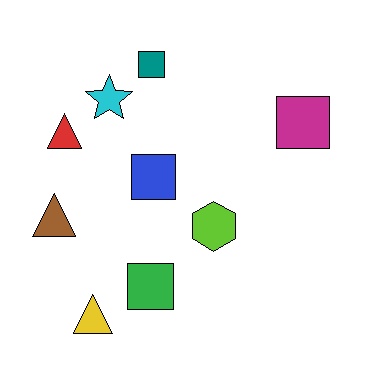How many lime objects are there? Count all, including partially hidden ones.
There is 1 lime object.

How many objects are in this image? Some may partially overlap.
There are 9 objects.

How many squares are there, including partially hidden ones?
There are 4 squares.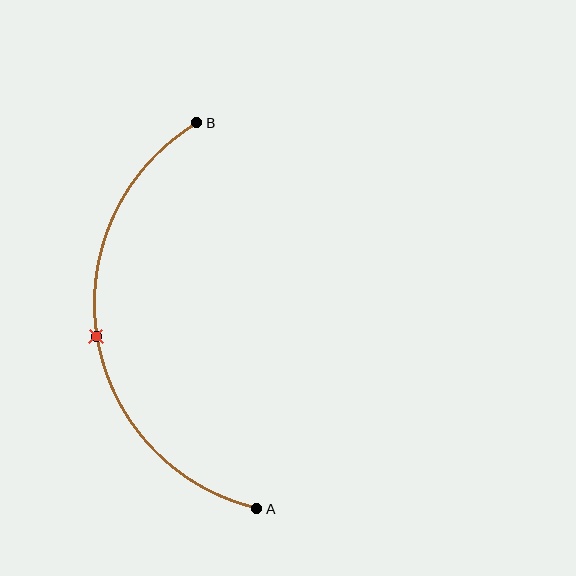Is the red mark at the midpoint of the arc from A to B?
Yes. The red mark lies on the arc at equal arc-length from both A and B — it is the arc midpoint.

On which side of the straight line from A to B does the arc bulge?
The arc bulges to the left of the straight line connecting A and B.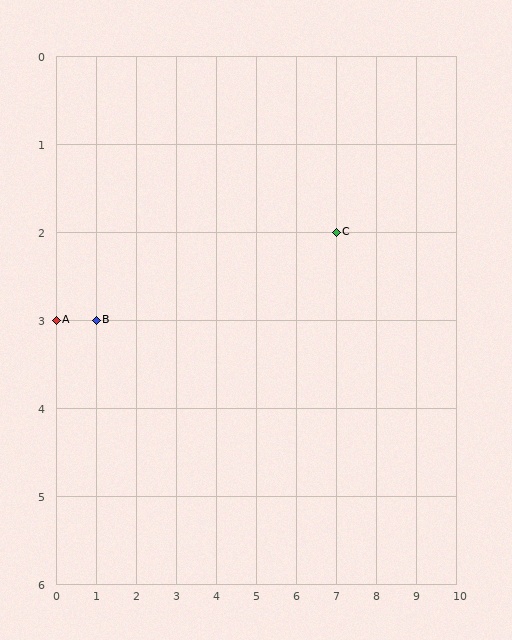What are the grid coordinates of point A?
Point A is at grid coordinates (0, 3).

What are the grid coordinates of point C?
Point C is at grid coordinates (7, 2).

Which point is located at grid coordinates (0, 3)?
Point A is at (0, 3).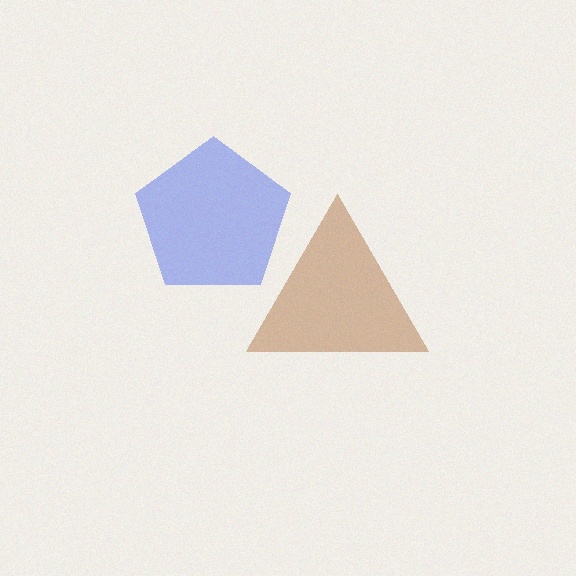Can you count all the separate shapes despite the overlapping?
Yes, there are 2 separate shapes.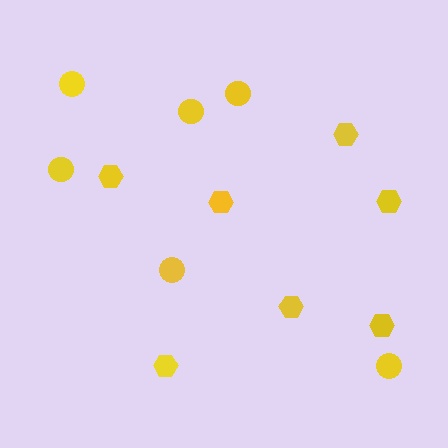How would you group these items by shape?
There are 2 groups: one group of hexagons (7) and one group of circles (6).